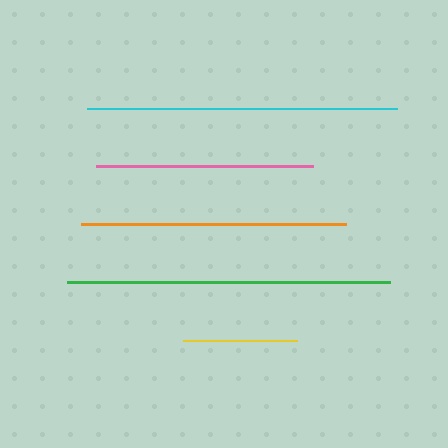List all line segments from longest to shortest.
From longest to shortest: green, cyan, orange, pink, yellow.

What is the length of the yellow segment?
The yellow segment is approximately 114 pixels long.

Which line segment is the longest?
The green line is the longest at approximately 323 pixels.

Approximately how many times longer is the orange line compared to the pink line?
The orange line is approximately 1.2 times the length of the pink line.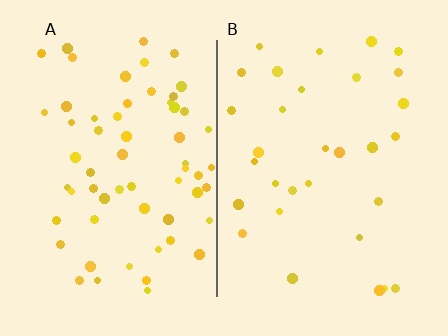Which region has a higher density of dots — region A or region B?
A (the left).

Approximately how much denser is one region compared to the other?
Approximately 2.0× — region A over region B.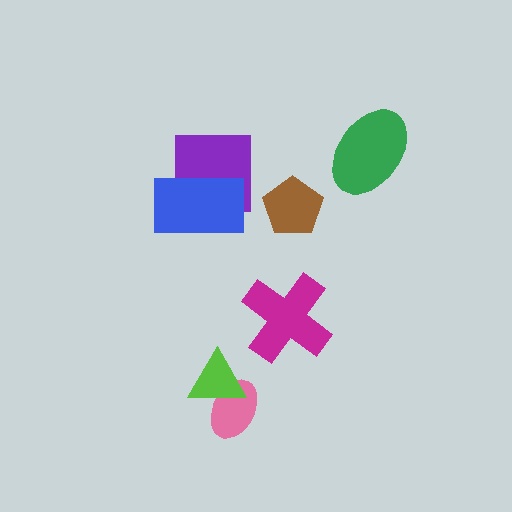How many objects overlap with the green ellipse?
0 objects overlap with the green ellipse.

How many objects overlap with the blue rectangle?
1 object overlaps with the blue rectangle.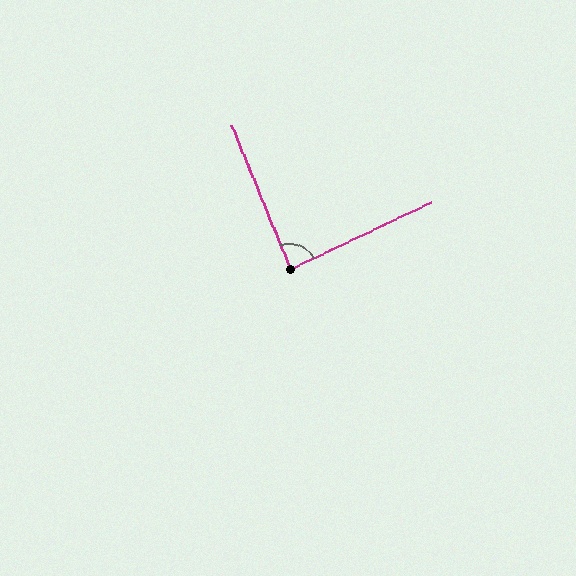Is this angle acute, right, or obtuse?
It is approximately a right angle.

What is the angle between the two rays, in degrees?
Approximately 87 degrees.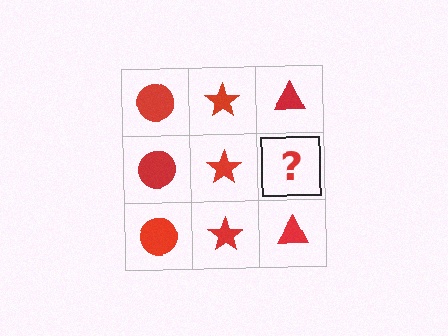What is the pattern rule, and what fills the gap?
The rule is that each column has a consistent shape. The gap should be filled with a red triangle.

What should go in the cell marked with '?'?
The missing cell should contain a red triangle.